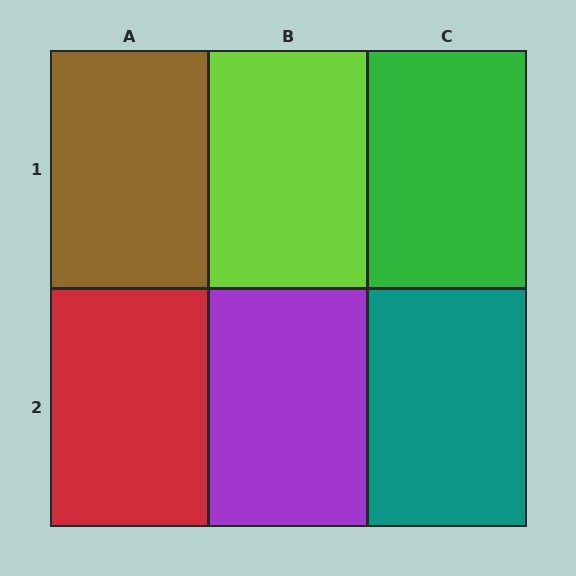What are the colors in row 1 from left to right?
Brown, lime, green.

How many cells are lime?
1 cell is lime.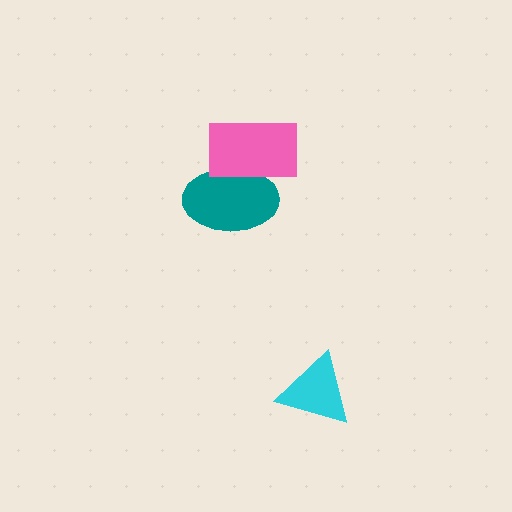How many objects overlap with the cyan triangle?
0 objects overlap with the cyan triangle.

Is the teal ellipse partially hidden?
Yes, it is partially covered by another shape.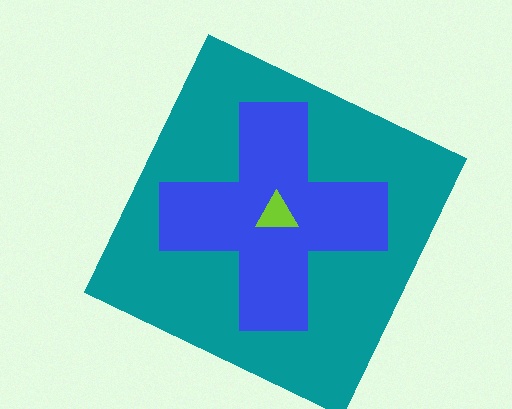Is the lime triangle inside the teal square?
Yes.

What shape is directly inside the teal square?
The blue cross.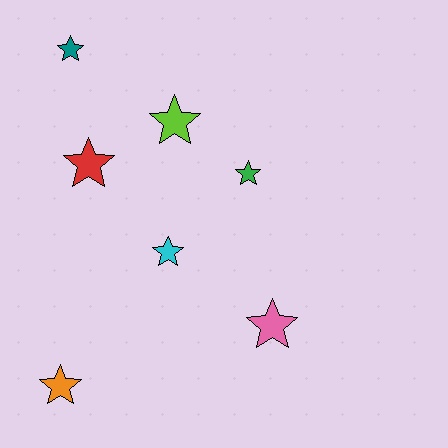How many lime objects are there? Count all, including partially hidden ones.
There is 1 lime object.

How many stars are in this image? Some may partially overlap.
There are 7 stars.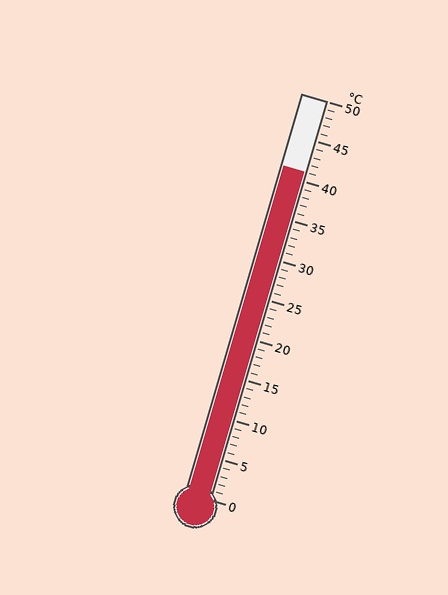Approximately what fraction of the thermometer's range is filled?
The thermometer is filled to approximately 80% of its range.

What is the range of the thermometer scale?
The thermometer scale ranges from 0°C to 50°C.